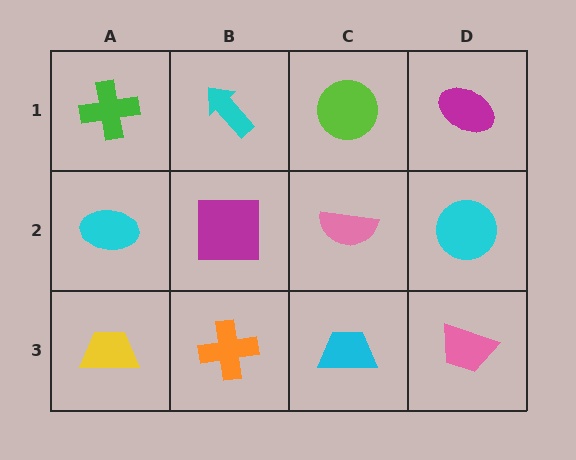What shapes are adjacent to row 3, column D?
A cyan circle (row 2, column D), a cyan trapezoid (row 3, column C).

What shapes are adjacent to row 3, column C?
A pink semicircle (row 2, column C), an orange cross (row 3, column B), a pink trapezoid (row 3, column D).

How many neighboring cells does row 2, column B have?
4.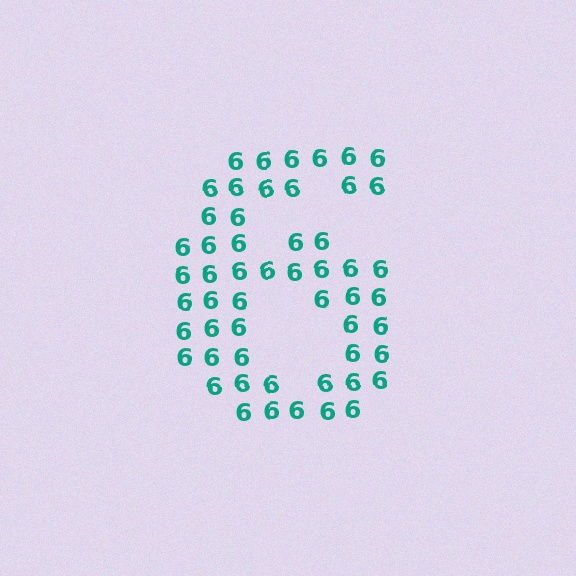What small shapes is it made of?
It is made of small digit 6's.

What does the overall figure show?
The overall figure shows the digit 6.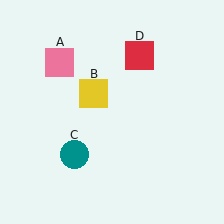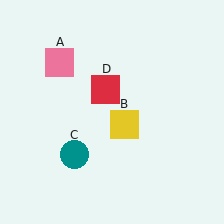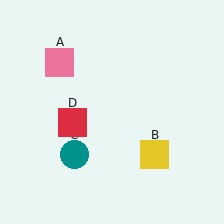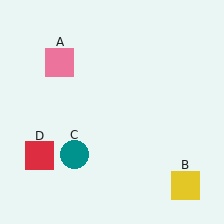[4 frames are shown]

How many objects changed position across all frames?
2 objects changed position: yellow square (object B), red square (object D).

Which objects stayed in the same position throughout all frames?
Pink square (object A) and teal circle (object C) remained stationary.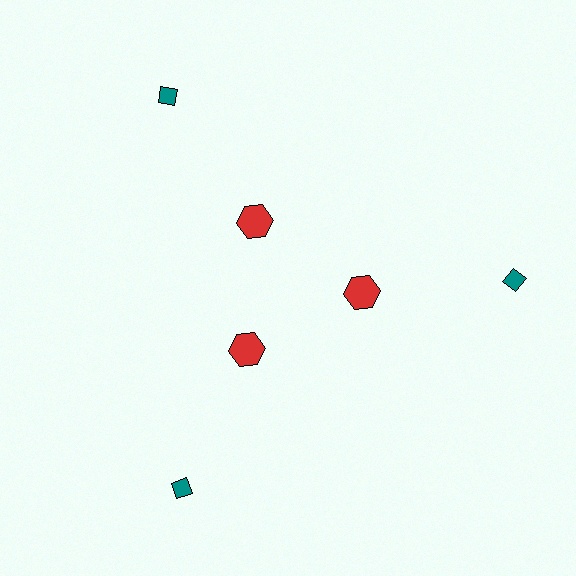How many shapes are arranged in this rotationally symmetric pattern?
There are 6 shapes, arranged in 3 groups of 2.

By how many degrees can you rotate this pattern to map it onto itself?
The pattern maps onto itself every 120 degrees of rotation.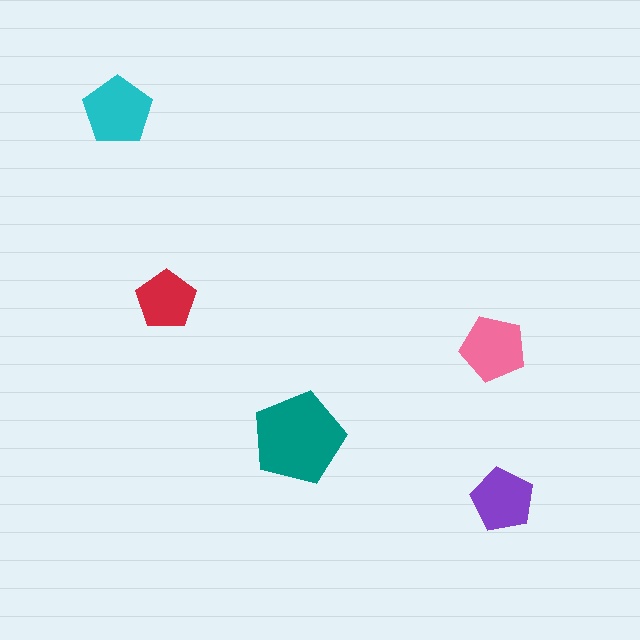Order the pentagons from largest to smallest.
the teal one, the cyan one, the pink one, the purple one, the red one.